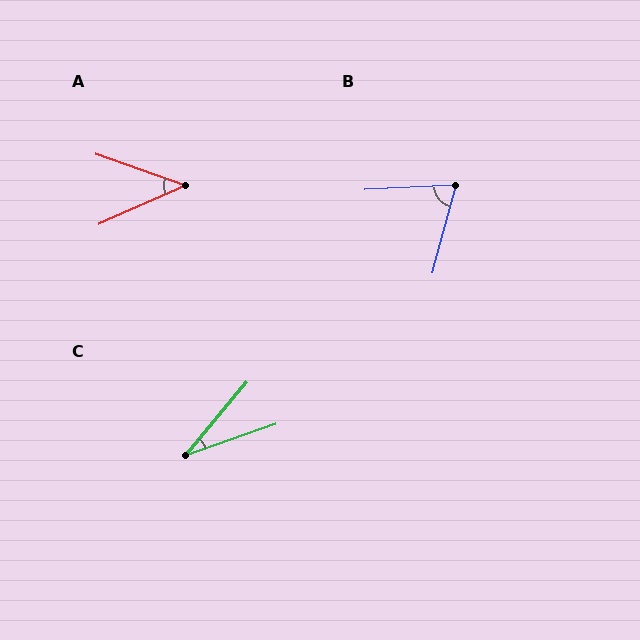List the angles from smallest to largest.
C (31°), A (44°), B (72°).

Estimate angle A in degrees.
Approximately 44 degrees.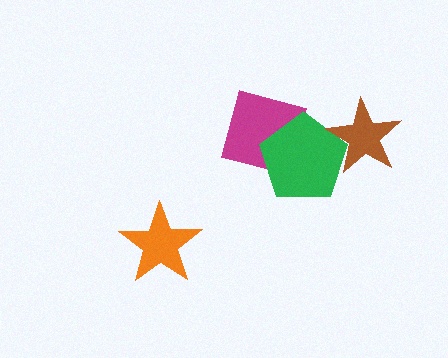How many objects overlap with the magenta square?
1 object overlaps with the magenta square.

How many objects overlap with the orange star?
0 objects overlap with the orange star.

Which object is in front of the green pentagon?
The brown star is in front of the green pentagon.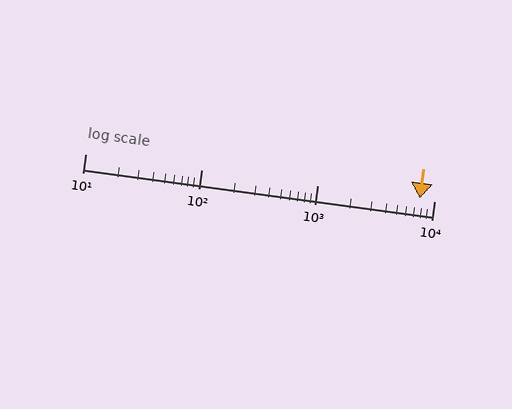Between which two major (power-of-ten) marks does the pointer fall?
The pointer is between 1000 and 10000.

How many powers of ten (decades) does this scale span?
The scale spans 3 decades, from 10 to 10000.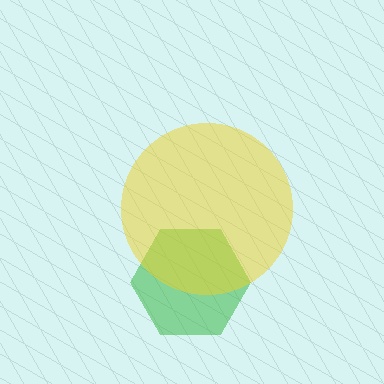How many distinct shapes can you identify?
There are 2 distinct shapes: a green hexagon, a yellow circle.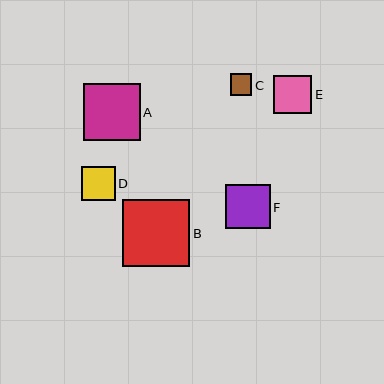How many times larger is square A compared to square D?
Square A is approximately 1.7 times the size of square D.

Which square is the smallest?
Square C is the smallest with a size of approximately 22 pixels.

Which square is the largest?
Square B is the largest with a size of approximately 67 pixels.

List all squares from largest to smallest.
From largest to smallest: B, A, F, E, D, C.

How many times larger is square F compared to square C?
Square F is approximately 2.1 times the size of square C.